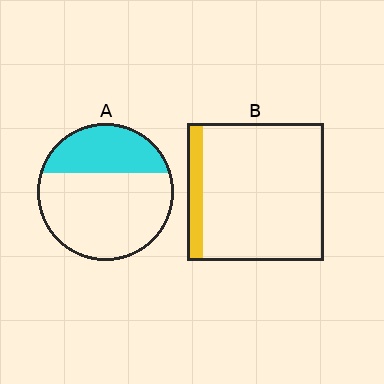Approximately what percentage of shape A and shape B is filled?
A is approximately 35% and B is approximately 10%.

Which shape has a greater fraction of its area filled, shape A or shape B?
Shape A.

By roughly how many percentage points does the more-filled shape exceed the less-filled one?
By roughly 20 percentage points (A over B).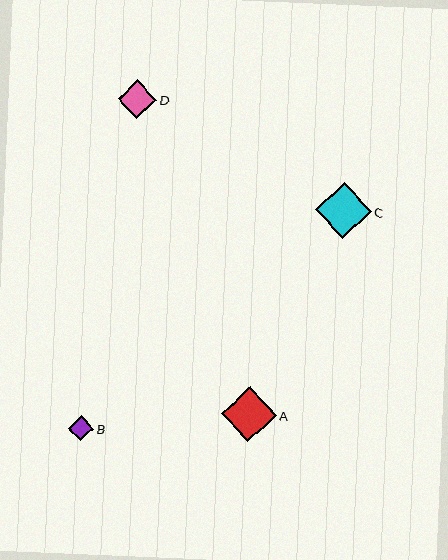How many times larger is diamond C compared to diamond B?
Diamond C is approximately 2.2 times the size of diamond B.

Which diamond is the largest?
Diamond C is the largest with a size of approximately 56 pixels.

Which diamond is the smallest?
Diamond B is the smallest with a size of approximately 25 pixels.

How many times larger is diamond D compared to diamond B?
Diamond D is approximately 1.5 times the size of diamond B.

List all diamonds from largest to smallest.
From largest to smallest: C, A, D, B.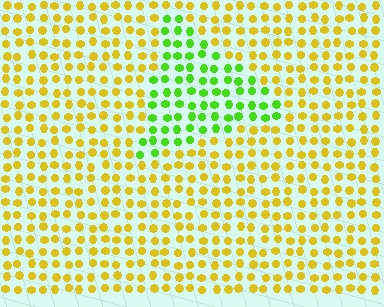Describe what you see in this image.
The image is filled with small yellow elements in a uniform arrangement. A triangle-shaped region is visible where the elements are tinted to a slightly different hue, forming a subtle color boundary.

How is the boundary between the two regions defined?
The boundary is defined purely by a slight shift in hue (about 55 degrees). Spacing, size, and orientation are identical on both sides.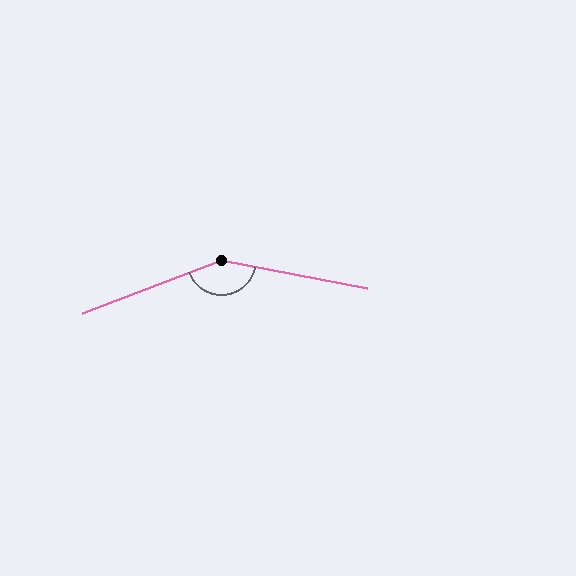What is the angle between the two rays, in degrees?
Approximately 148 degrees.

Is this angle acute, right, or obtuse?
It is obtuse.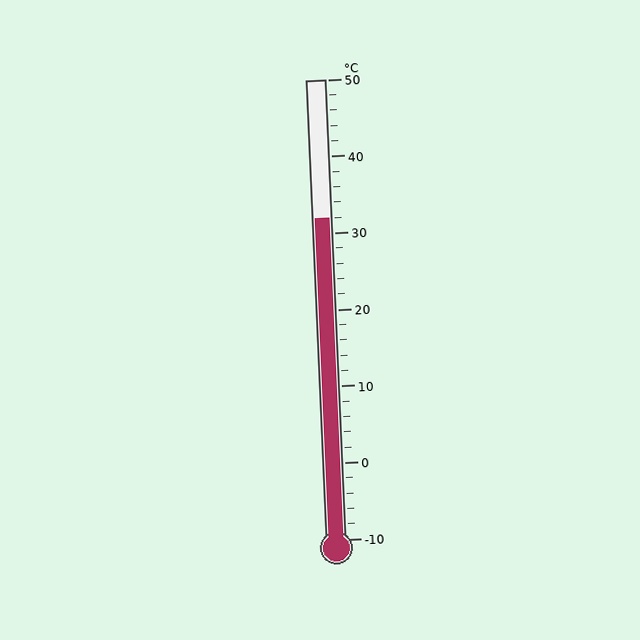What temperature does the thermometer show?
The thermometer shows approximately 32°C.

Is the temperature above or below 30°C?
The temperature is above 30°C.